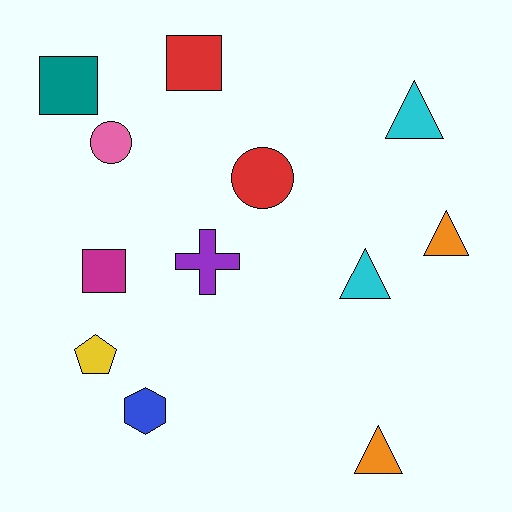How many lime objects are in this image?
There are no lime objects.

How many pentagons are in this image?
There is 1 pentagon.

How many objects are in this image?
There are 12 objects.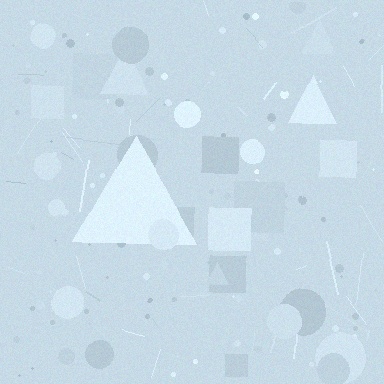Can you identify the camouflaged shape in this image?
The camouflaged shape is a triangle.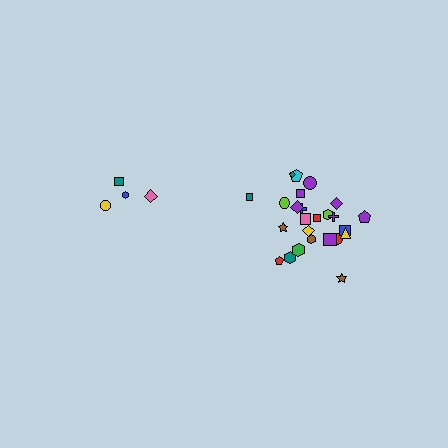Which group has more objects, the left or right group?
The right group.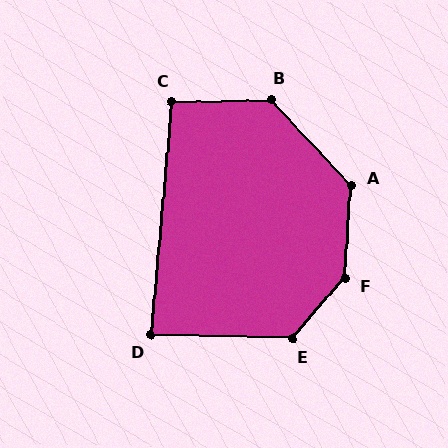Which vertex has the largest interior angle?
F, at approximately 142 degrees.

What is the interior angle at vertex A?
Approximately 133 degrees (obtuse).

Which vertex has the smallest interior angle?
D, at approximately 86 degrees.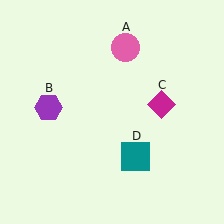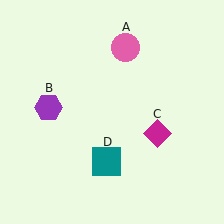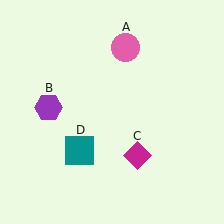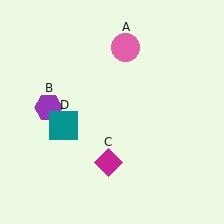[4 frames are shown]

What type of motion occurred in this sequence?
The magenta diamond (object C), teal square (object D) rotated clockwise around the center of the scene.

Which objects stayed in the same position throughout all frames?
Pink circle (object A) and purple hexagon (object B) remained stationary.